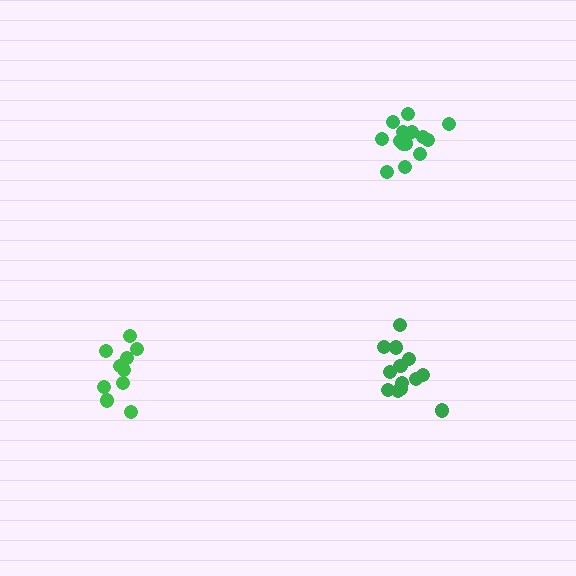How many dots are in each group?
Group 1: 14 dots, Group 2: 14 dots, Group 3: 10 dots (38 total).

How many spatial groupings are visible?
There are 3 spatial groupings.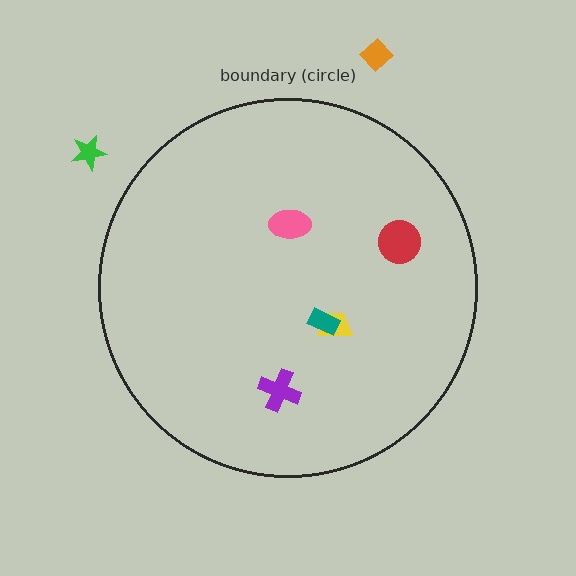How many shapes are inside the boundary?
5 inside, 2 outside.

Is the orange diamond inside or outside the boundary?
Outside.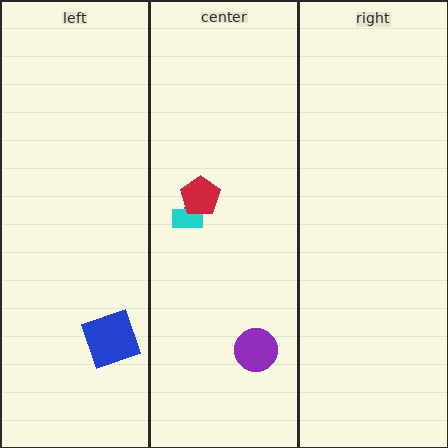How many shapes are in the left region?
1.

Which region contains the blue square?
The left region.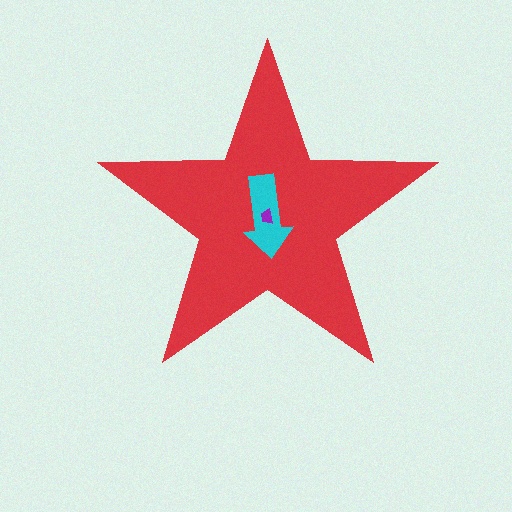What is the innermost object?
The purple trapezoid.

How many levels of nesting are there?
3.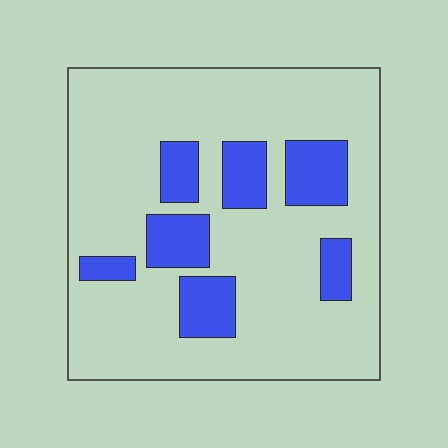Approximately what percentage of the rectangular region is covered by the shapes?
Approximately 20%.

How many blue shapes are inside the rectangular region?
7.